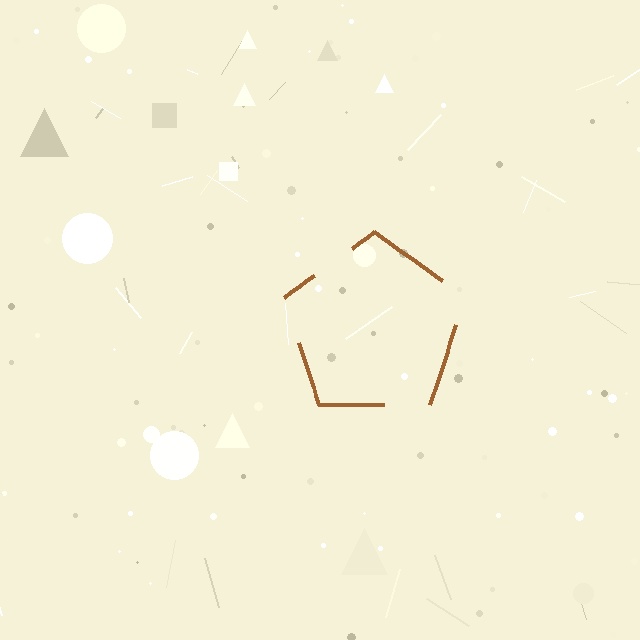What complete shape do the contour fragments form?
The contour fragments form a pentagon.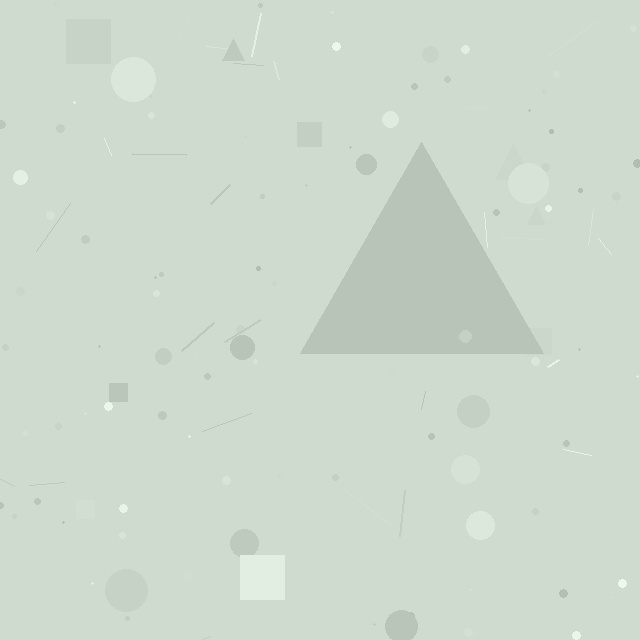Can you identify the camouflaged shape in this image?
The camouflaged shape is a triangle.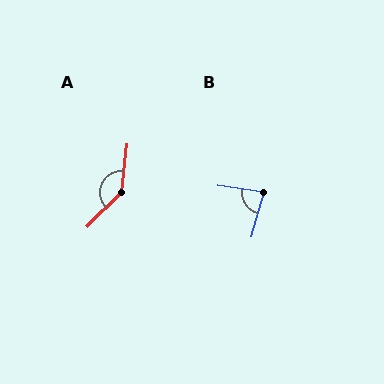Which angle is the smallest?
B, at approximately 83 degrees.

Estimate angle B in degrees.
Approximately 83 degrees.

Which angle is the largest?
A, at approximately 141 degrees.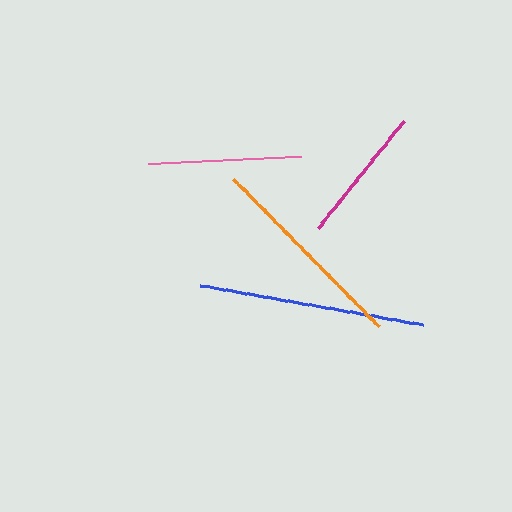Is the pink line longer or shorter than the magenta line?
The pink line is longer than the magenta line.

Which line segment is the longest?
The blue line is the longest at approximately 226 pixels.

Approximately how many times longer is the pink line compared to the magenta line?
The pink line is approximately 1.1 times the length of the magenta line.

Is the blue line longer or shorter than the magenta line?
The blue line is longer than the magenta line.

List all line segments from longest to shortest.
From longest to shortest: blue, orange, pink, magenta.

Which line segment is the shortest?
The magenta line is the shortest at approximately 138 pixels.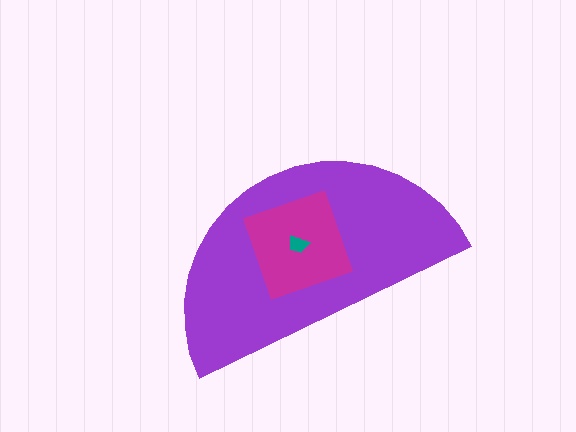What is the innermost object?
The teal trapezoid.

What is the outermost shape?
The purple semicircle.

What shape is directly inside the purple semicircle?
The magenta square.